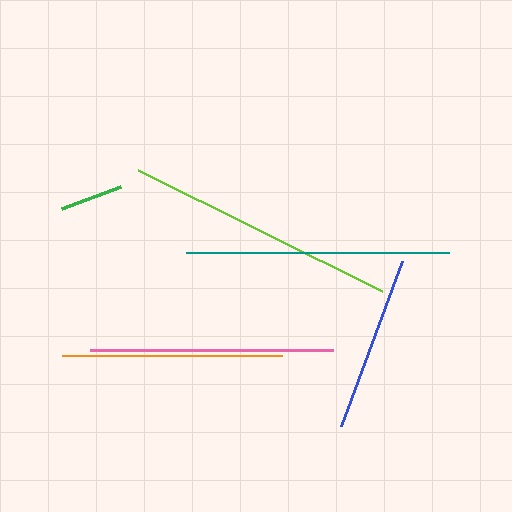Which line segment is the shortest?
The green line is the shortest at approximately 63 pixels.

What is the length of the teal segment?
The teal segment is approximately 264 pixels long.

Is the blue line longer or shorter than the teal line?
The teal line is longer than the blue line.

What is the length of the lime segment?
The lime segment is approximately 272 pixels long.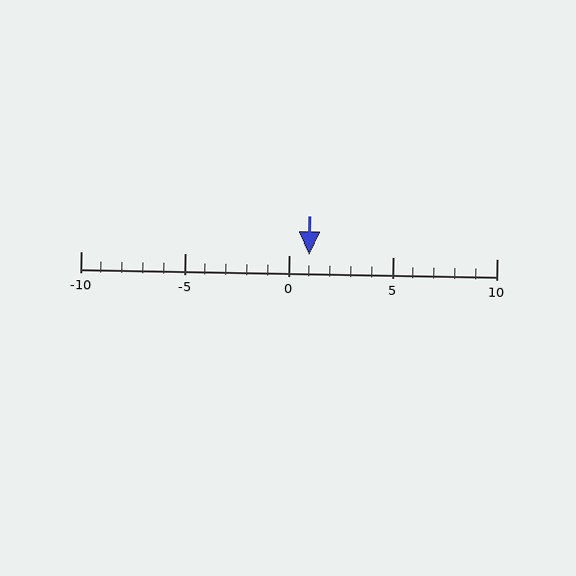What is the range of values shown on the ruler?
The ruler shows values from -10 to 10.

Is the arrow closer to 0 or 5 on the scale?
The arrow is closer to 0.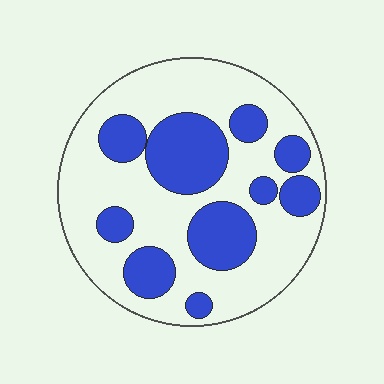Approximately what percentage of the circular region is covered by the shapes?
Approximately 35%.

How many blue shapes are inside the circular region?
10.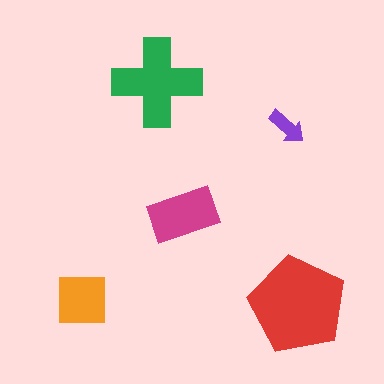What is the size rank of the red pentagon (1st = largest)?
1st.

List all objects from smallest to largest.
The purple arrow, the orange square, the magenta rectangle, the green cross, the red pentagon.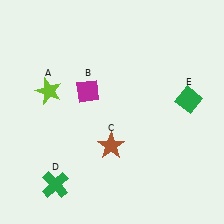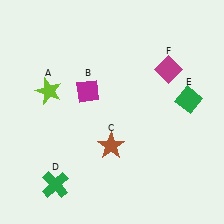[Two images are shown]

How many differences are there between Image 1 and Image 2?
There is 1 difference between the two images.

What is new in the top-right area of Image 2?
A magenta diamond (F) was added in the top-right area of Image 2.